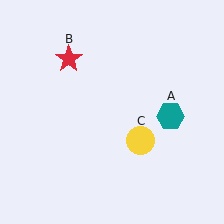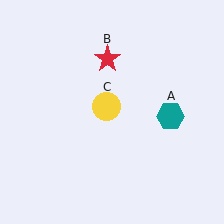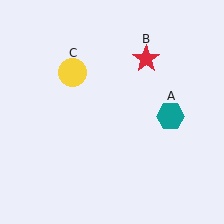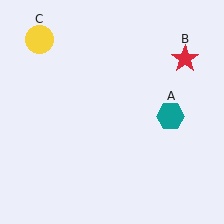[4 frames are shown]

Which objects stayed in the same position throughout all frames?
Teal hexagon (object A) remained stationary.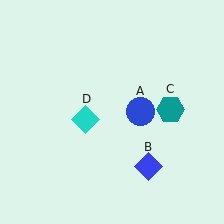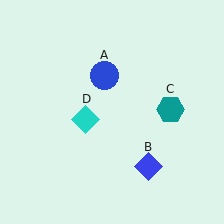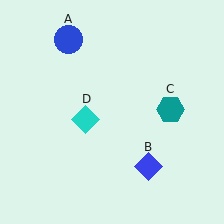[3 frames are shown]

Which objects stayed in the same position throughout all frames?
Blue diamond (object B) and teal hexagon (object C) and cyan diamond (object D) remained stationary.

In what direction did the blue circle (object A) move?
The blue circle (object A) moved up and to the left.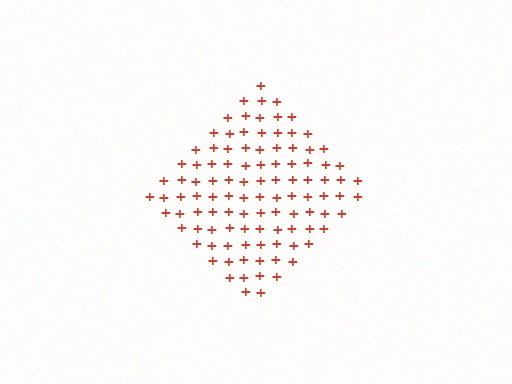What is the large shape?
The large shape is a diamond.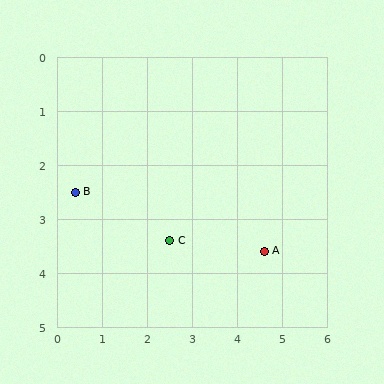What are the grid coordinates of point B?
Point B is at approximately (0.4, 2.5).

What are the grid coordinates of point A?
Point A is at approximately (4.6, 3.6).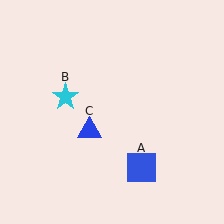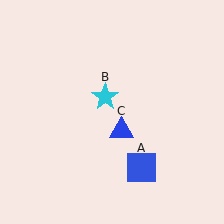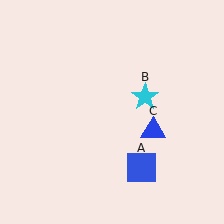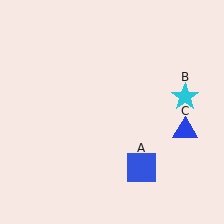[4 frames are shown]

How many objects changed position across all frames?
2 objects changed position: cyan star (object B), blue triangle (object C).